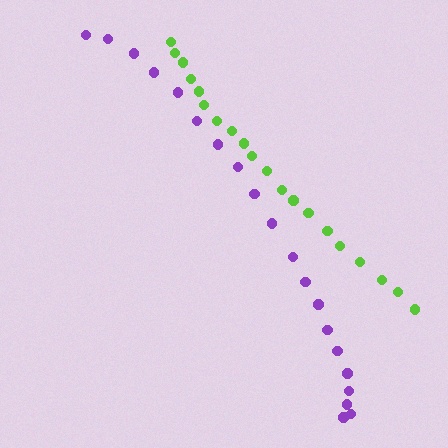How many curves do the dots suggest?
There are 2 distinct paths.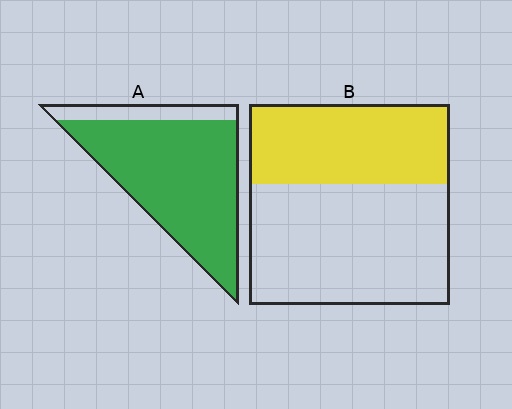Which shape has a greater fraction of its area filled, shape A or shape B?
Shape A.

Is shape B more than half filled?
No.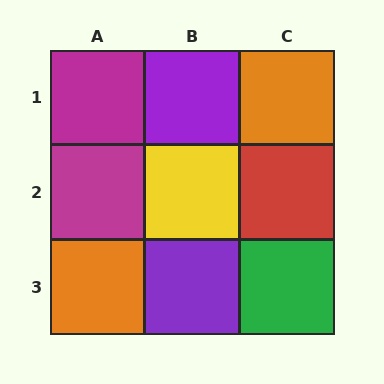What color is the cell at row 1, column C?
Orange.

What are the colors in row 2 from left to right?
Magenta, yellow, red.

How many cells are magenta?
2 cells are magenta.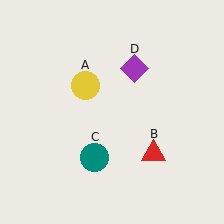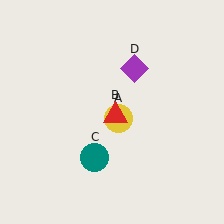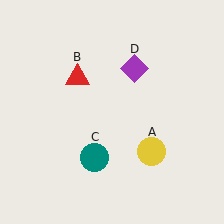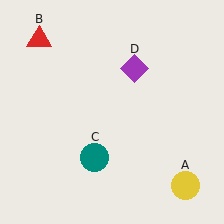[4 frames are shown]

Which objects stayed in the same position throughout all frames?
Teal circle (object C) and purple diamond (object D) remained stationary.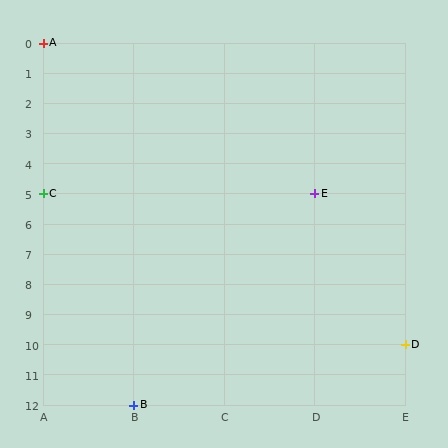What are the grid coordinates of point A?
Point A is at grid coordinates (A, 0).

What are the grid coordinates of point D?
Point D is at grid coordinates (E, 10).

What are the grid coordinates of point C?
Point C is at grid coordinates (A, 5).